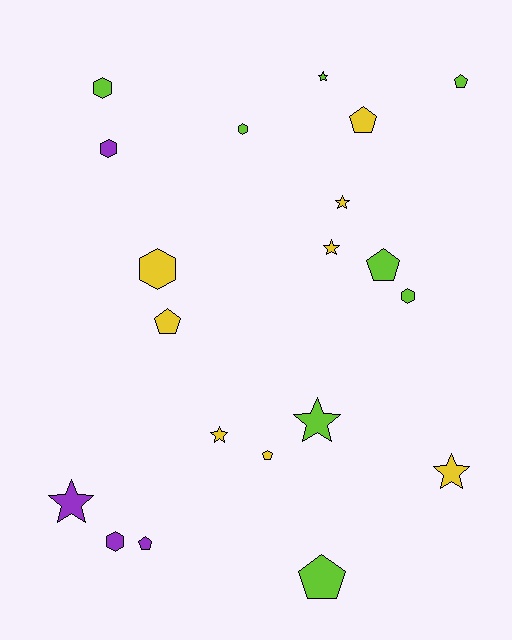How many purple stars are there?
There is 1 purple star.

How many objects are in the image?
There are 20 objects.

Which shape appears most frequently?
Pentagon, with 7 objects.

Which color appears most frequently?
Lime, with 8 objects.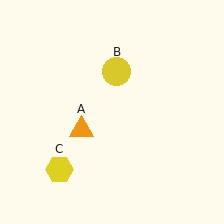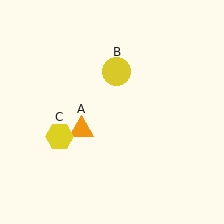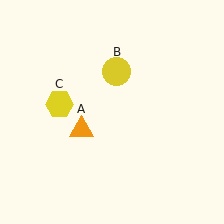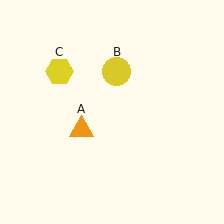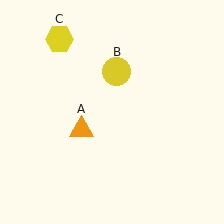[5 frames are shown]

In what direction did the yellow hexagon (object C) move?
The yellow hexagon (object C) moved up.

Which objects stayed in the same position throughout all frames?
Orange triangle (object A) and yellow circle (object B) remained stationary.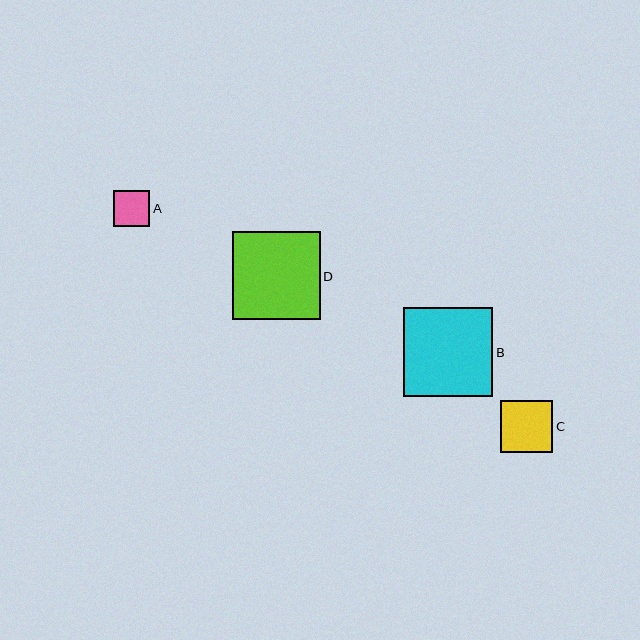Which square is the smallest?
Square A is the smallest with a size of approximately 36 pixels.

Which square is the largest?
Square B is the largest with a size of approximately 89 pixels.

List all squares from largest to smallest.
From largest to smallest: B, D, C, A.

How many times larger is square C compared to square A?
Square C is approximately 1.4 times the size of square A.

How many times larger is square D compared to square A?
Square D is approximately 2.4 times the size of square A.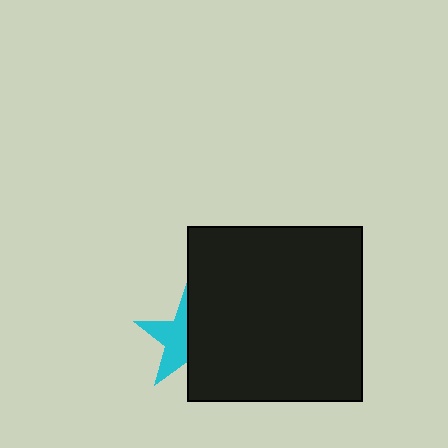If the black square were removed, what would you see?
You would see the complete cyan star.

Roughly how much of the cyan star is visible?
About half of it is visible (roughly 49%).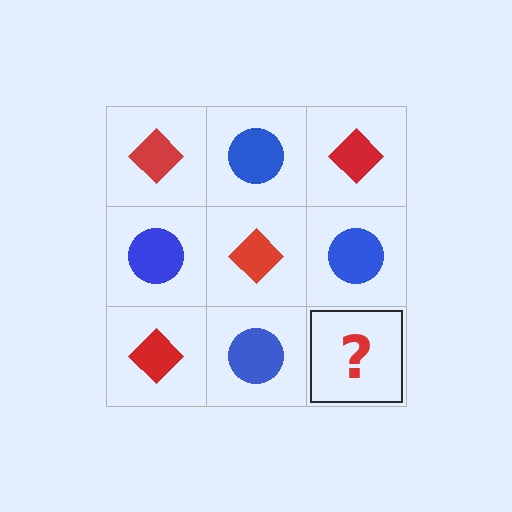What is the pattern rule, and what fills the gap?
The rule is that it alternates red diamond and blue circle in a checkerboard pattern. The gap should be filled with a red diamond.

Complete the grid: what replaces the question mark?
The question mark should be replaced with a red diamond.